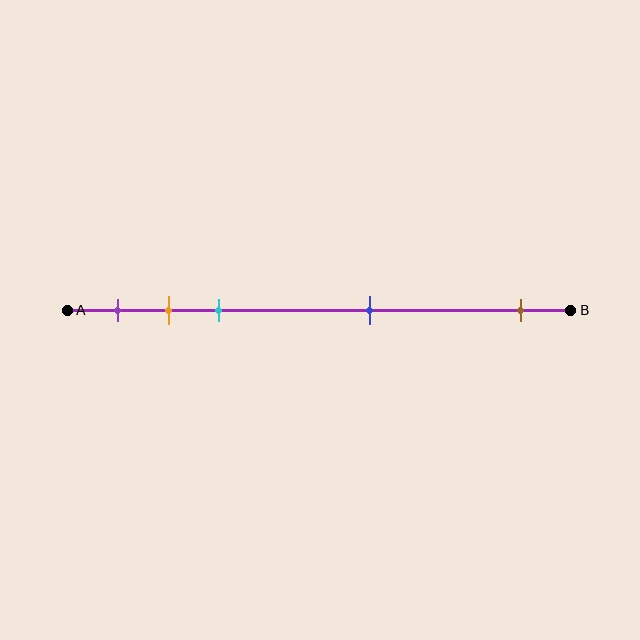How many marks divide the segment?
There are 5 marks dividing the segment.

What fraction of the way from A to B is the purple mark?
The purple mark is approximately 10% (0.1) of the way from A to B.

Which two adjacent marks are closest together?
The orange and cyan marks are the closest adjacent pair.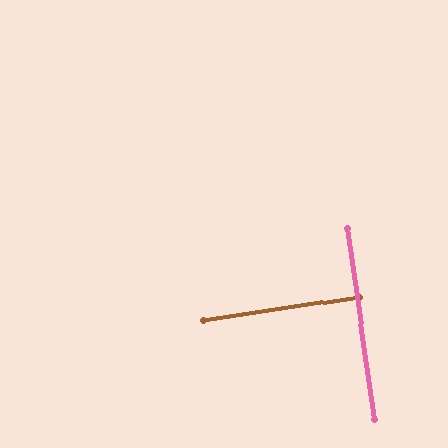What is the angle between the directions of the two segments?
Approximately 90 degrees.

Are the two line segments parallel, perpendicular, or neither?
Perpendicular — they meet at approximately 90°.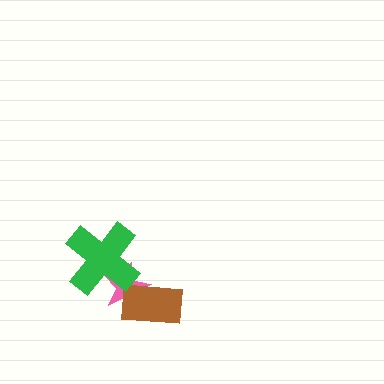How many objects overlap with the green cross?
1 object overlaps with the green cross.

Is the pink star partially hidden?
Yes, it is partially covered by another shape.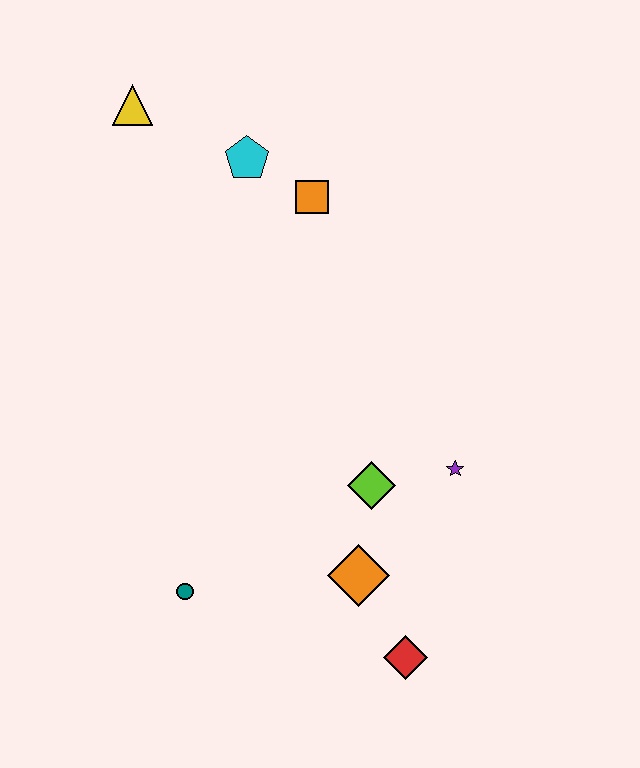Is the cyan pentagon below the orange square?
No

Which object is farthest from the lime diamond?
The yellow triangle is farthest from the lime diamond.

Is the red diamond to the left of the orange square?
No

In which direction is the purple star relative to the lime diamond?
The purple star is to the right of the lime diamond.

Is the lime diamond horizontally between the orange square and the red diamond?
Yes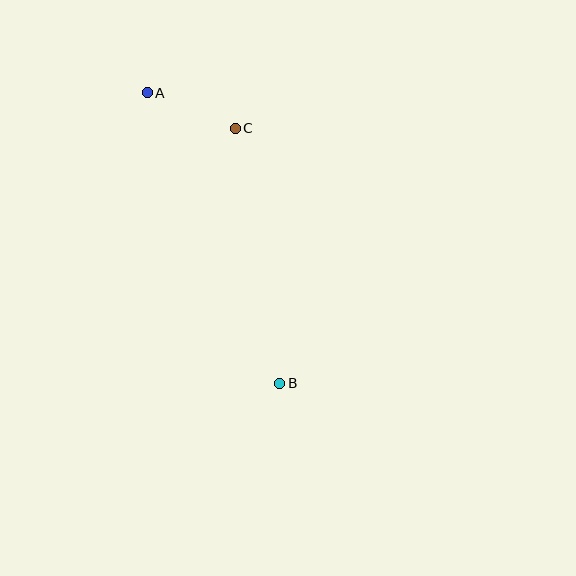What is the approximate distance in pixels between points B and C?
The distance between B and C is approximately 259 pixels.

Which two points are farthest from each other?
Points A and B are farthest from each other.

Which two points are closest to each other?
Points A and C are closest to each other.